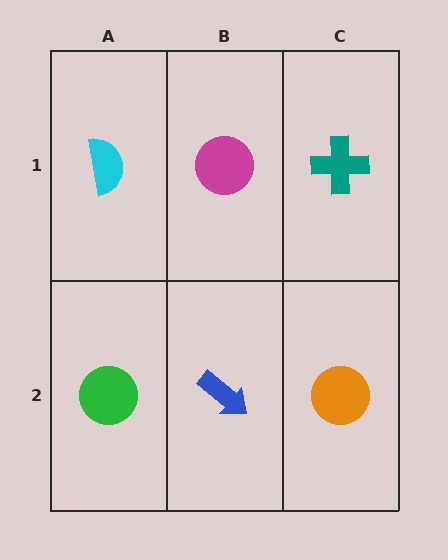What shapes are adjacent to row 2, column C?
A teal cross (row 1, column C), a blue arrow (row 2, column B).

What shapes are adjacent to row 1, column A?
A green circle (row 2, column A), a magenta circle (row 1, column B).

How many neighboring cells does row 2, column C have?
2.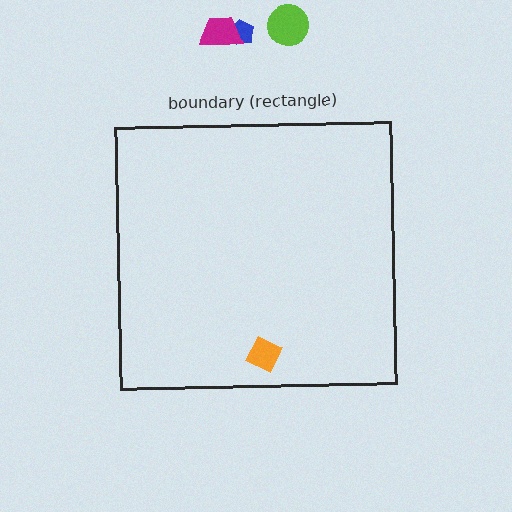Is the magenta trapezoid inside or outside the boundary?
Outside.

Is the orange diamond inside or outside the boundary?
Inside.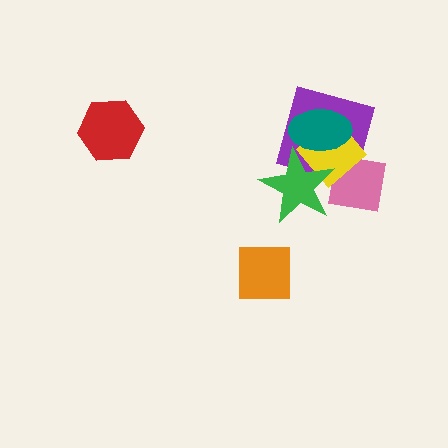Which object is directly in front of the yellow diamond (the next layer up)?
The teal ellipse is directly in front of the yellow diamond.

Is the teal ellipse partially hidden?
Yes, it is partially covered by another shape.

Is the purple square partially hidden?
Yes, it is partially covered by another shape.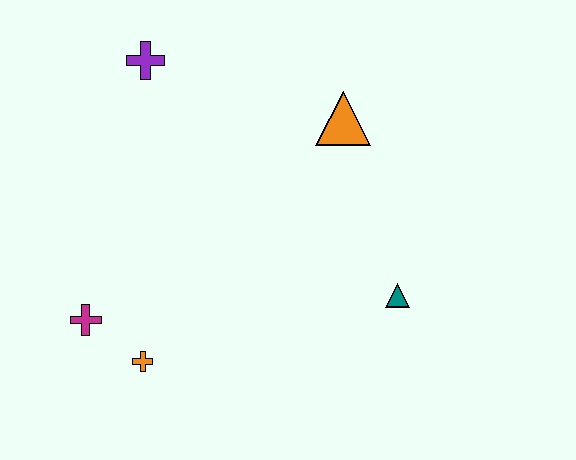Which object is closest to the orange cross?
The magenta cross is closest to the orange cross.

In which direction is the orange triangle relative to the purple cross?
The orange triangle is to the right of the purple cross.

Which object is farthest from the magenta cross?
The orange triangle is farthest from the magenta cross.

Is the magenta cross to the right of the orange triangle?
No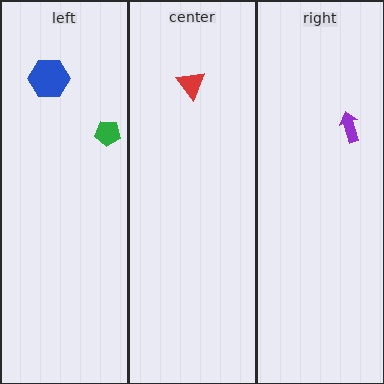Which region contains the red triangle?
The center region.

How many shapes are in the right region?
1.